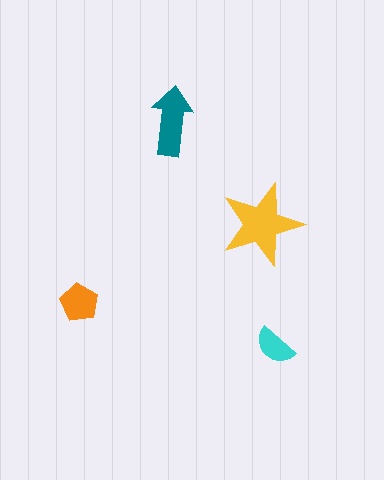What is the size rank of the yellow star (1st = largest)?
1st.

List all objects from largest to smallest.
The yellow star, the teal arrow, the orange pentagon, the cyan semicircle.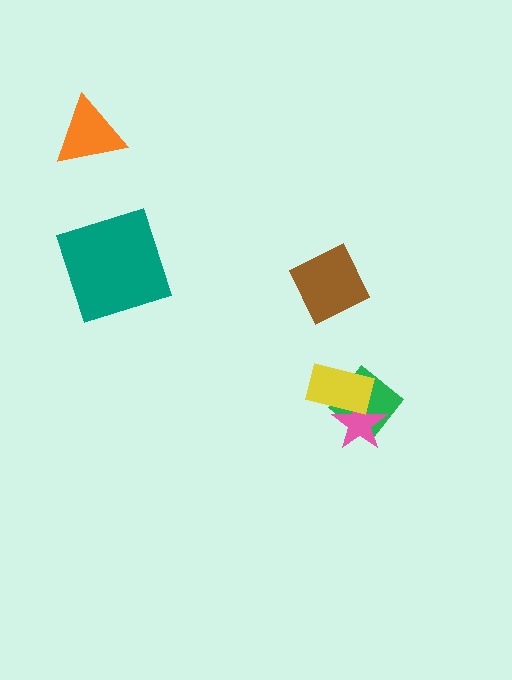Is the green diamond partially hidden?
Yes, it is partially covered by another shape.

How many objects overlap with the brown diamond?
0 objects overlap with the brown diamond.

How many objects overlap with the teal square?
0 objects overlap with the teal square.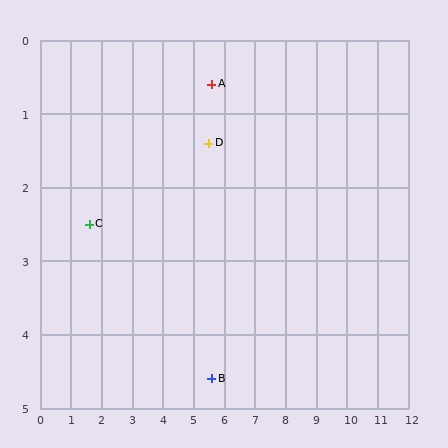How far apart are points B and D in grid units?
Points B and D are about 3.2 grid units apart.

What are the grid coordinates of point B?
Point B is at approximately (5.6, 4.6).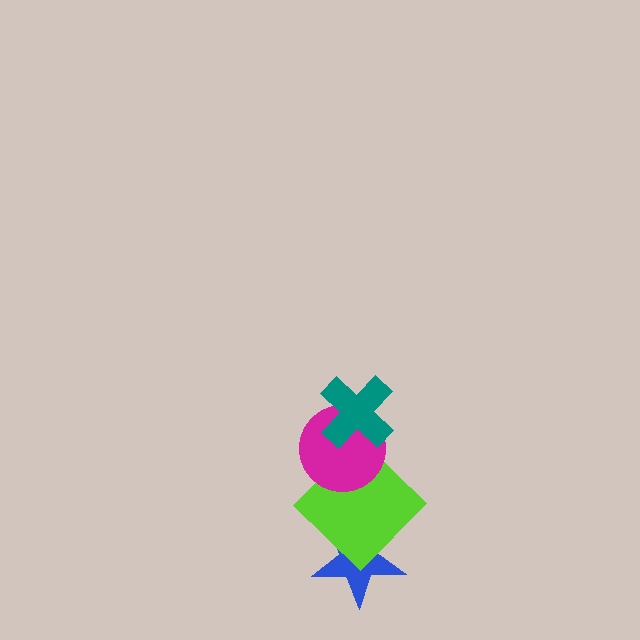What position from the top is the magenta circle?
The magenta circle is 2nd from the top.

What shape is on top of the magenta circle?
The teal cross is on top of the magenta circle.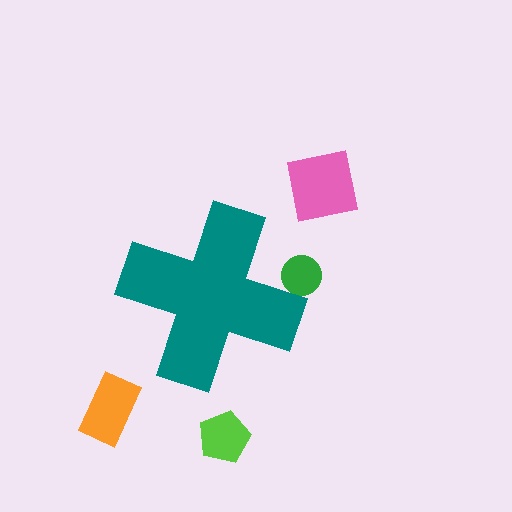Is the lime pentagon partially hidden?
No, the lime pentagon is fully visible.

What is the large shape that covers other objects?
A teal cross.